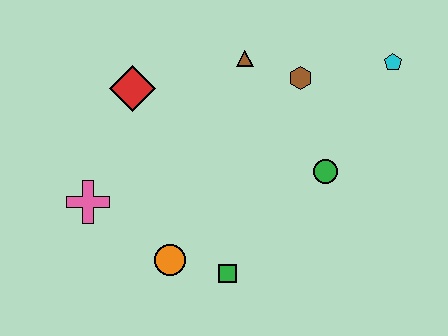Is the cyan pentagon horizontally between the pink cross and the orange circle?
No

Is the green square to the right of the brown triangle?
No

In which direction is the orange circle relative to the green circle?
The orange circle is to the left of the green circle.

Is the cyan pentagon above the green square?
Yes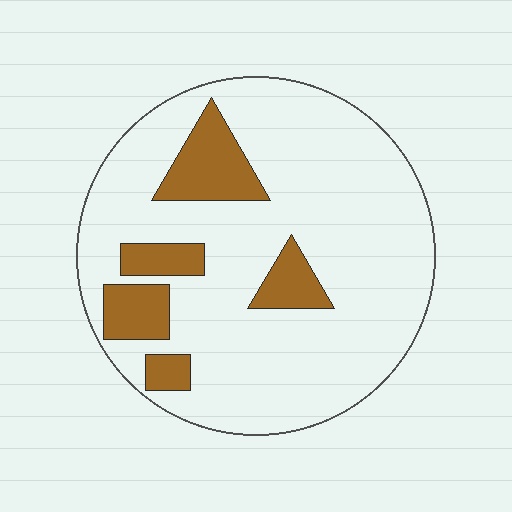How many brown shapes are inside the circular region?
5.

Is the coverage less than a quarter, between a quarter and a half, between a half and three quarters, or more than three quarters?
Less than a quarter.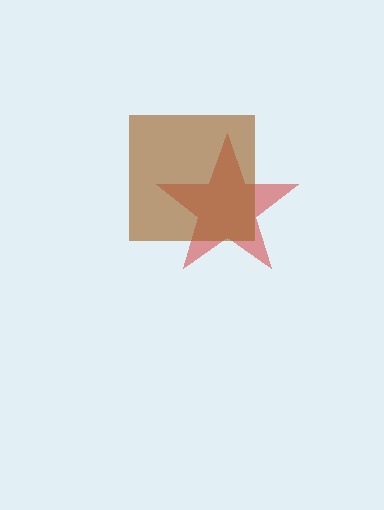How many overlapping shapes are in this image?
There are 2 overlapping shapes in the image.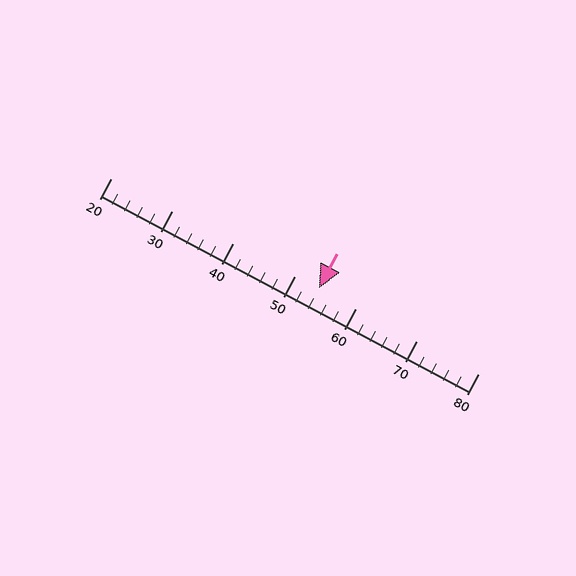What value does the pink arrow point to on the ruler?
The pink arrow points to approximately 54.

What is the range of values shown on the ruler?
The ruler shows values from 20 to 80.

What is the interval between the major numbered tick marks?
The major tick marks are spaced 10 units apart.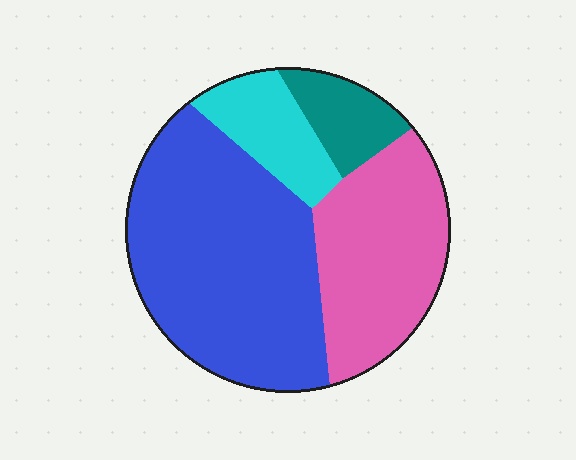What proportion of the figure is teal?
Teal takes up about one tenth (1/10) of the figure.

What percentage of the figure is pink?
Pink covers around 30% of the figure.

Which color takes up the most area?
Blue, at roughly 50%.